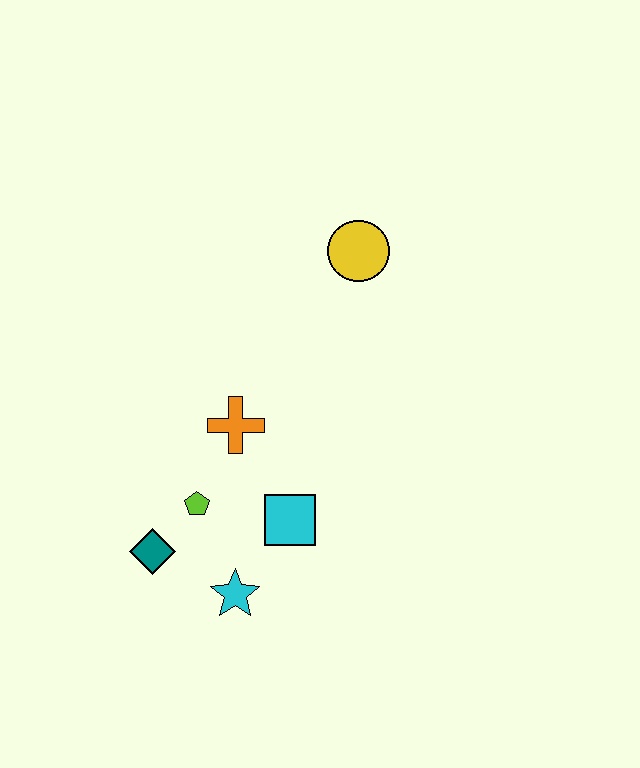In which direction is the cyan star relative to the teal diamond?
The cyan star is to the right of the teal diamond.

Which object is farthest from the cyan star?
The yellow circle is farthest from the cyan star.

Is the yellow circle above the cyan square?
Yes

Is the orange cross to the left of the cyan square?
Yes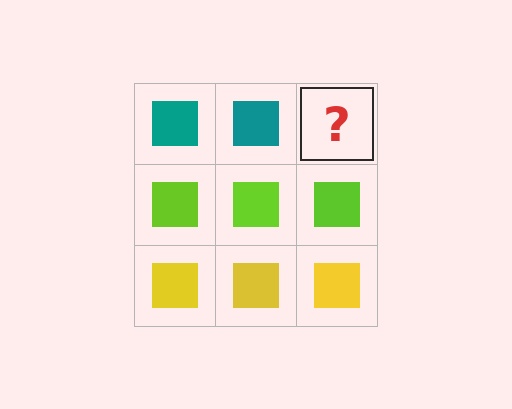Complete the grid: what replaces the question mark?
The question mark should be replaced with a teal square.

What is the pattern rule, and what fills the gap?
The rule is that each row has a consistent color. The gap should be filled with a teal square.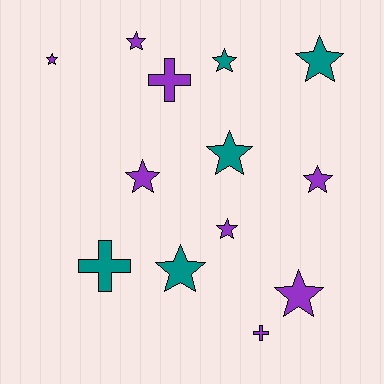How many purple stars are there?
There are 6 purple stars.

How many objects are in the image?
There are 13 objects.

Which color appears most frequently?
Purple, with 8 objects.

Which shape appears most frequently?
Star, with 10 objects.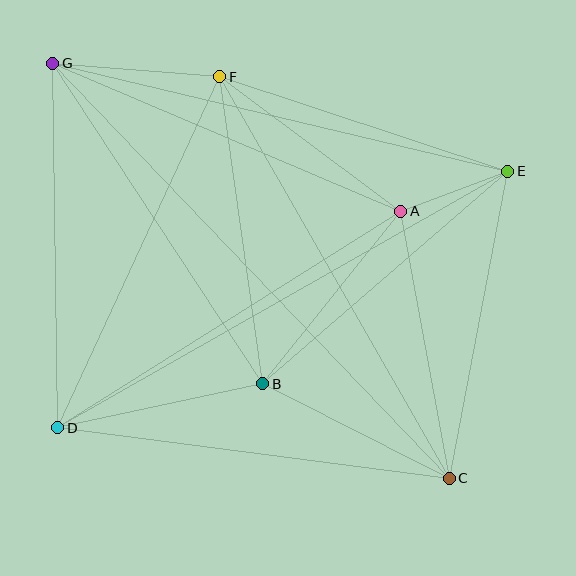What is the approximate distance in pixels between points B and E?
The distance between B and E is approximately 324 pixels.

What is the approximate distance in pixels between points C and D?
The distance between C and D is approximately 395 pixels.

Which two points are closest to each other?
Points A and E are closest to each other.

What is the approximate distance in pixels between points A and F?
The distance between A and F is approximately 225 pixels.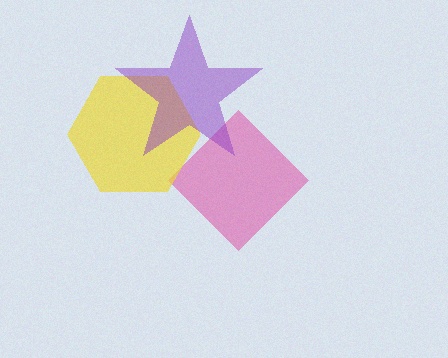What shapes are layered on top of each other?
The layered shapes are: a pink diamond, a yellow hexagon, a purple star.